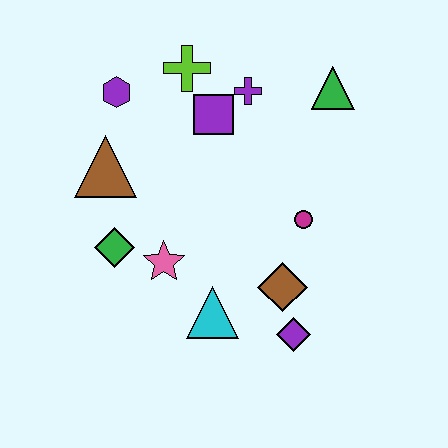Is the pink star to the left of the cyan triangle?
Yes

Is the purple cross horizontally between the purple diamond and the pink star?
Yes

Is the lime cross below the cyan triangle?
No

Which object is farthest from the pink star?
The green triangle is farthest from the pink star.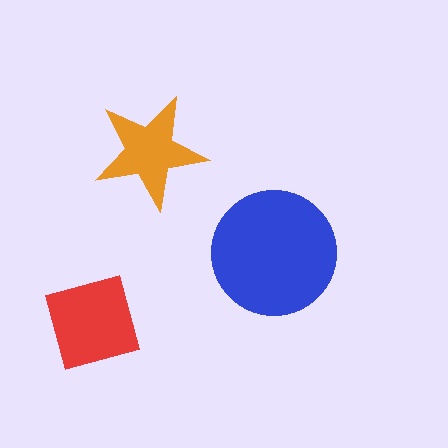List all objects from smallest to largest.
The orange star, the red square, the blue circle.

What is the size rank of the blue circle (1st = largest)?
1st.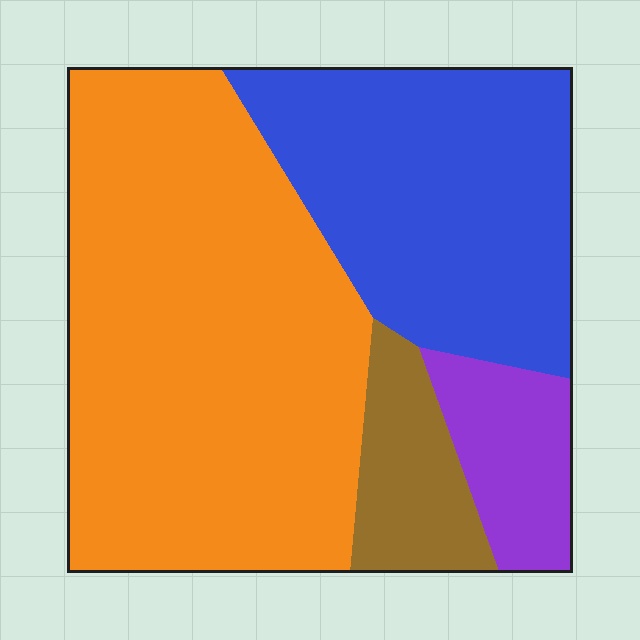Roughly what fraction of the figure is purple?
Purple takes up less than a sixth of the figure.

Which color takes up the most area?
Orange, at roughly 50%.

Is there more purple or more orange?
Orange.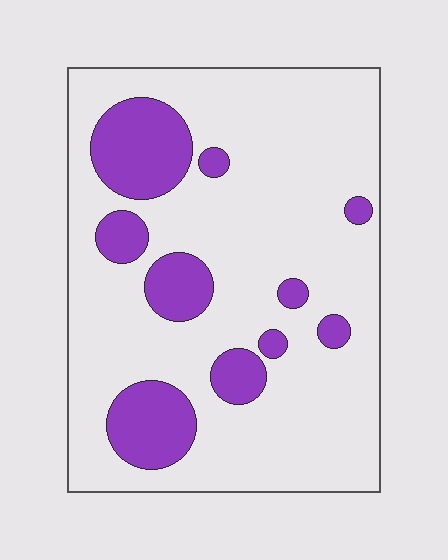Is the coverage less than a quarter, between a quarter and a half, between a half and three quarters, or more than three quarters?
Less than a quarter.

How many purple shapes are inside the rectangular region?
10.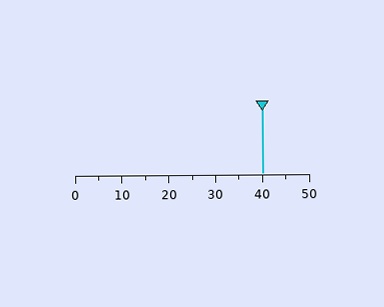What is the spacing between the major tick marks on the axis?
The major ticks are spaced 10 apart.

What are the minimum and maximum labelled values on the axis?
The axis runs from 0 to 50.